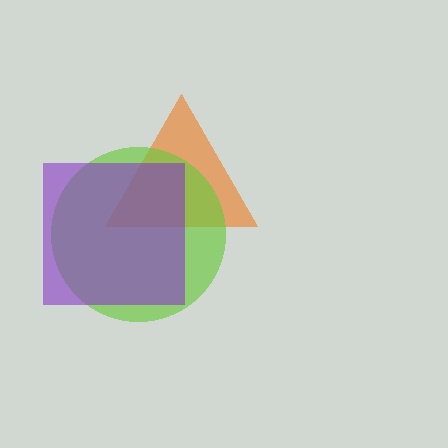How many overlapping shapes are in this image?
There are 3 overlapping shapes in the image.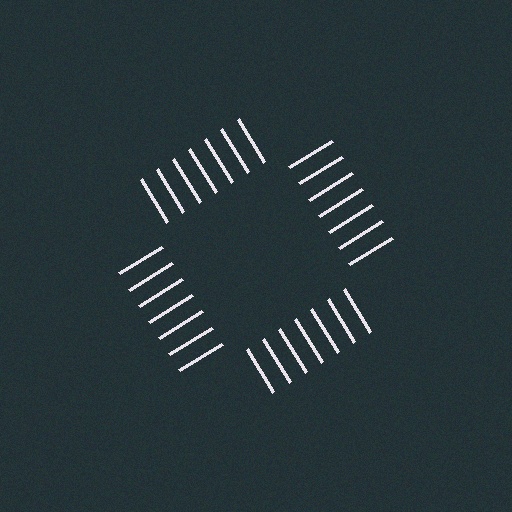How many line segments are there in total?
28 — 7 along each of the 4 edges.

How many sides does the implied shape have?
4 sides — the line-ends trace a square.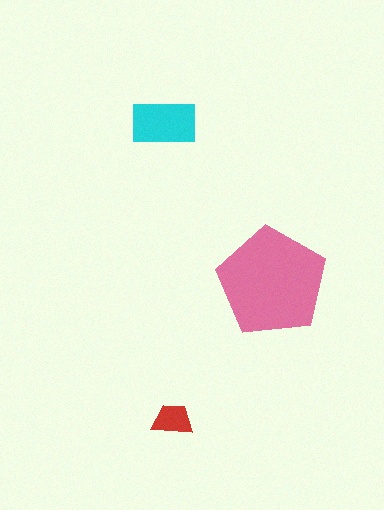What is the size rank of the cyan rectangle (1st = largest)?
2nd.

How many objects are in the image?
There are 3 objects in the image.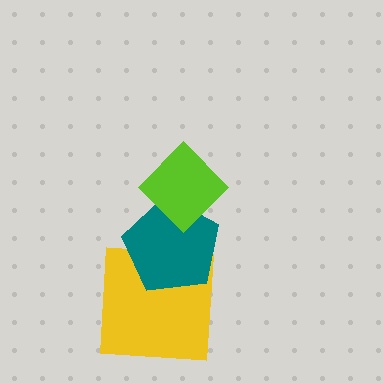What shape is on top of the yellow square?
The teal pentagon is on top of the yellow square.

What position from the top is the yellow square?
The yellow square is 3rd from the top.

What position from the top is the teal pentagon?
The teal pentagon is 2nd from the top.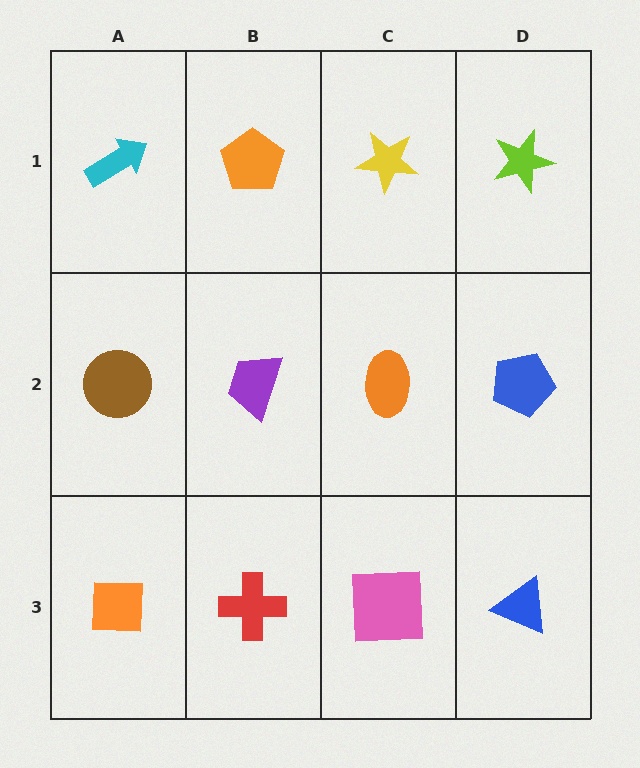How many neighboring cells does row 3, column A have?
2.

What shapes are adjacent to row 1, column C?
An orange ellipse (row 2, column C), an orange pentagon (row 1, column B), a lime star (row 1, column D).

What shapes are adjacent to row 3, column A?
A brown circle (row 2, column A), a red cross (row 3, column B).